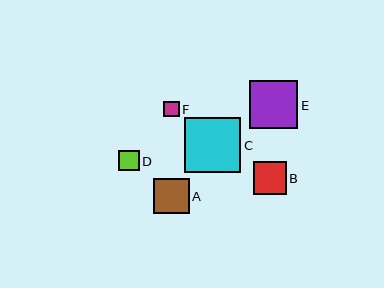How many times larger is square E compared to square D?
Square E is approximately 2.3 times the size of square D.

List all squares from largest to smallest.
From largest to smallest: C, E, A, B, D, F.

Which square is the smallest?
Square F is the smallest with a size of approximately 16 pixels.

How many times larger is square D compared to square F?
Square D is approximately 1.3 times the size of square F.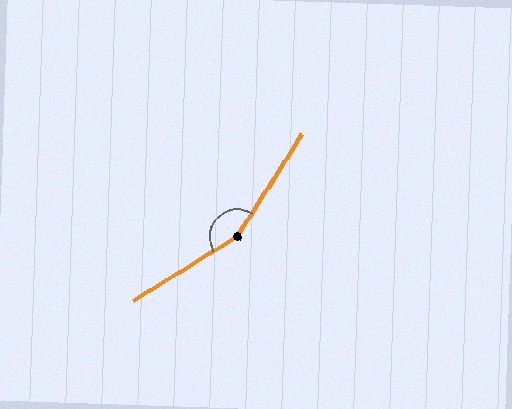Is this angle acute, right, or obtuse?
It is obtuse.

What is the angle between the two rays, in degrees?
Approximately 154 degrees.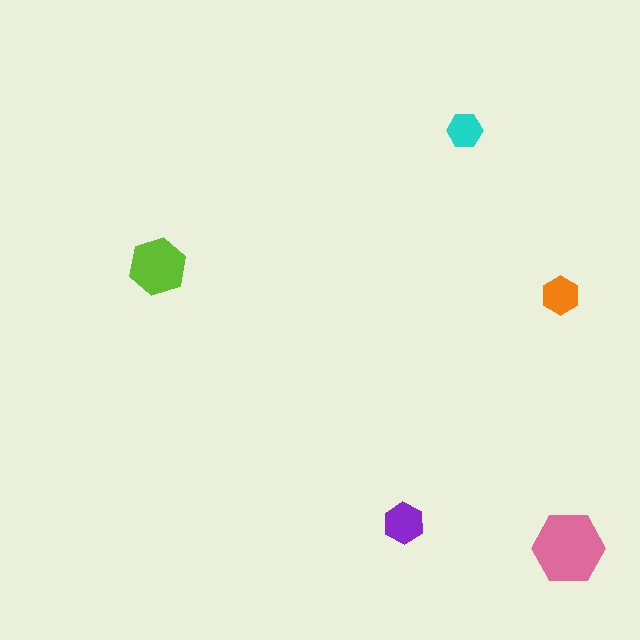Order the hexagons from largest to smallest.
the pink one, the lime one, the purple one, the orange one, the cyan one.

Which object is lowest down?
The pink hexagon is bottommost.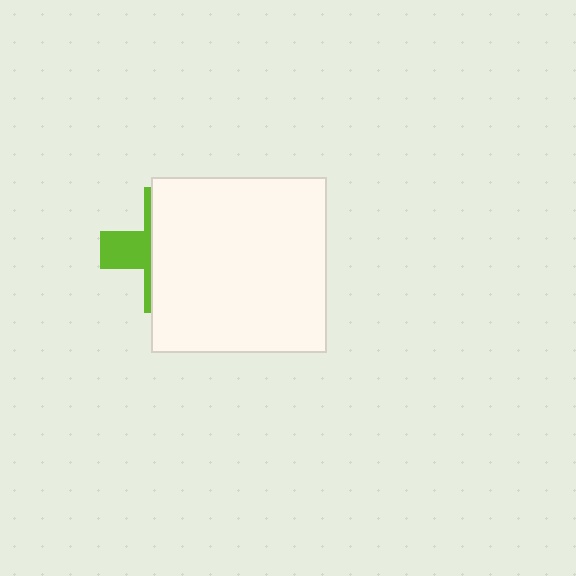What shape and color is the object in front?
The object in front is a white square.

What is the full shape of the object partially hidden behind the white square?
The partially hidden object is a lime cross.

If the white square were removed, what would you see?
You would see the complete lime cross.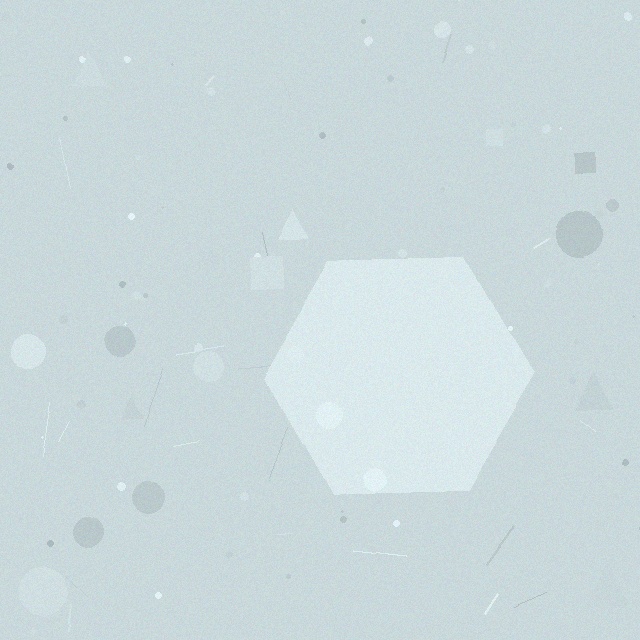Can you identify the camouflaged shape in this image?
The camouflaged shape is a hexagon.